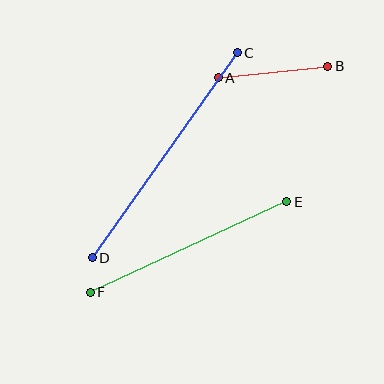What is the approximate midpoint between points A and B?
The midpoint is at approximately (273, 72) pixels.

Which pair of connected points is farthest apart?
Points C and D are farthest apart.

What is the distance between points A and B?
The distance is approximately 110 pixels.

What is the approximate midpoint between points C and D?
The midpoint is at approximately (165, 155) pixels.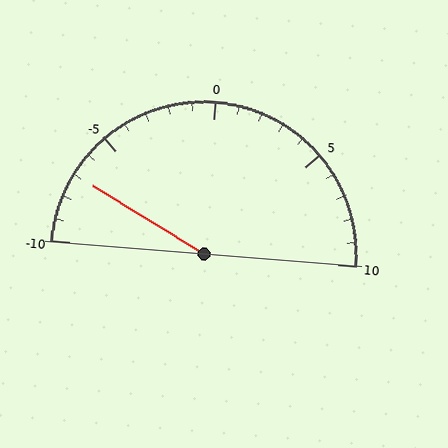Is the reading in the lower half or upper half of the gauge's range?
The reading is in the lower half of the range (-10 to 10).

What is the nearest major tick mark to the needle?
The nearest major tick mark is -5.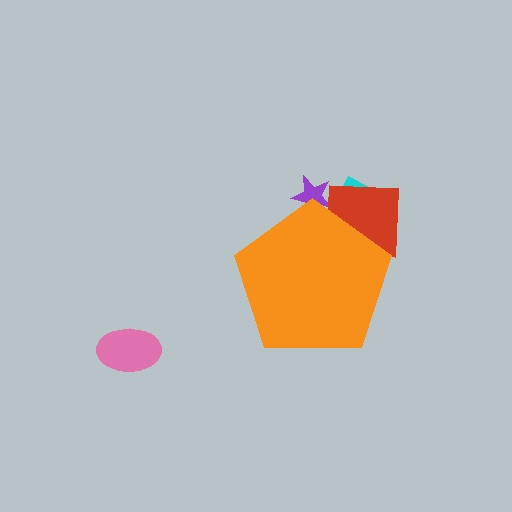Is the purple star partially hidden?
Yes, the purple star is partially hidden behind the orange pentagon.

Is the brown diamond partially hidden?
Yes, the brown diamond is partially hidden behind the orange pentagon.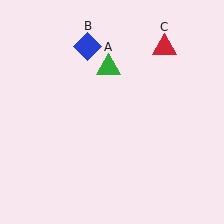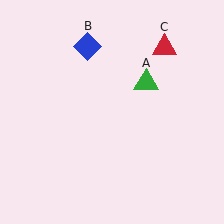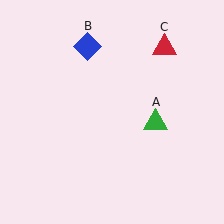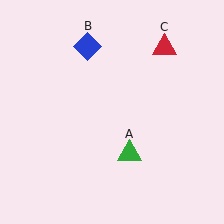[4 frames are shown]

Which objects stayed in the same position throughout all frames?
Blue diamond (object B) and red triangle (object C) remained stationary.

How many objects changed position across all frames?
1 object changed position: green triangle (object A).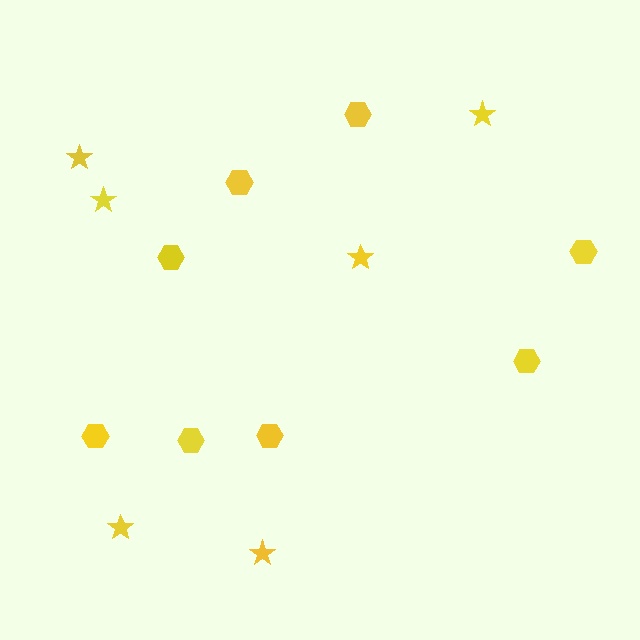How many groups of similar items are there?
There are 2 groups: one group of hexagons (8) and one group of stars (6).